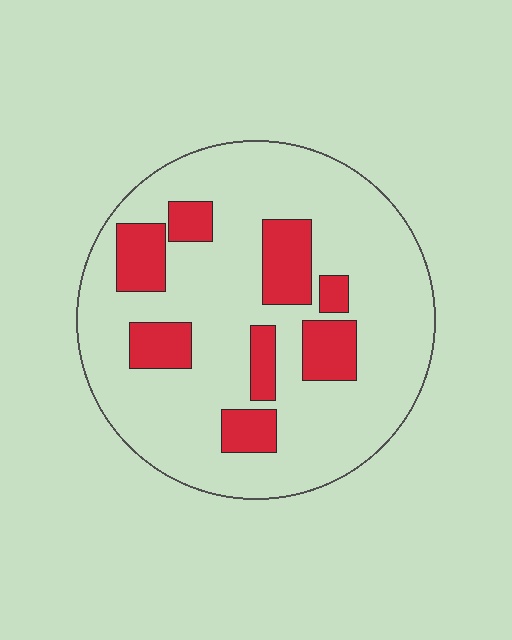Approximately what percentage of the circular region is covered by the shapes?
Approximately 20%.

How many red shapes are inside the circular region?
8.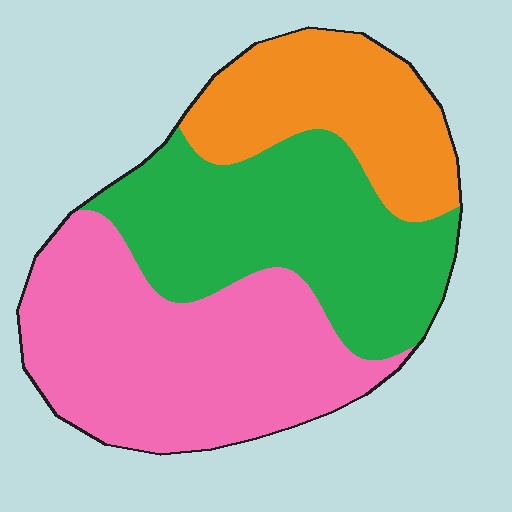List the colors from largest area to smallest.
From largest to smallest: pink, green, orange.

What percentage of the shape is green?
Green covers 36% of the shape.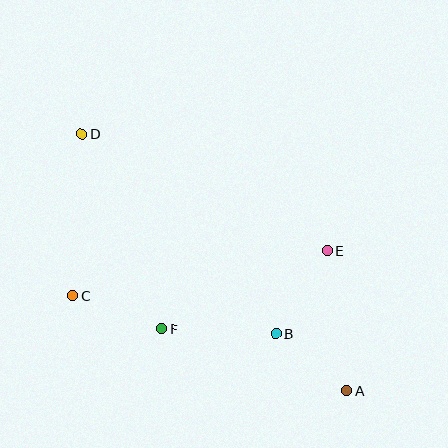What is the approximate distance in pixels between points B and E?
The distance between B and E is approximately 98 pixels.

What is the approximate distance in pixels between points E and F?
The distance between E and F is approximately 184 pixels.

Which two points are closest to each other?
Points A and B are closest to each other.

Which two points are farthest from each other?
Points A and D are farthest from each other.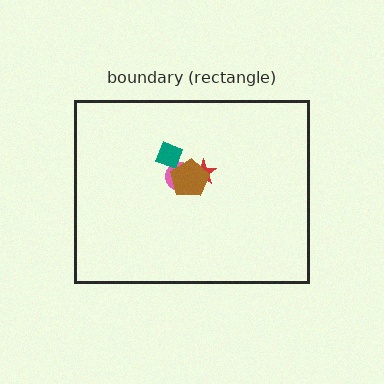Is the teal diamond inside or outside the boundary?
Inside.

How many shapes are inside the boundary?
4 inside, 0 outside.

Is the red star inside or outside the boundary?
Inside.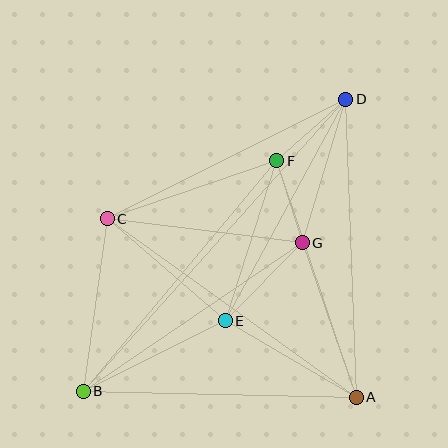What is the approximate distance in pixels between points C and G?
The distance between C and G is approximately 197 pixels.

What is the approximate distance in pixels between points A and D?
The distance between A and D is approximately 298 pixels.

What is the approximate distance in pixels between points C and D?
The distance between C and D is approximately 267 pixels.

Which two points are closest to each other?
Points F and G are closest to each other.